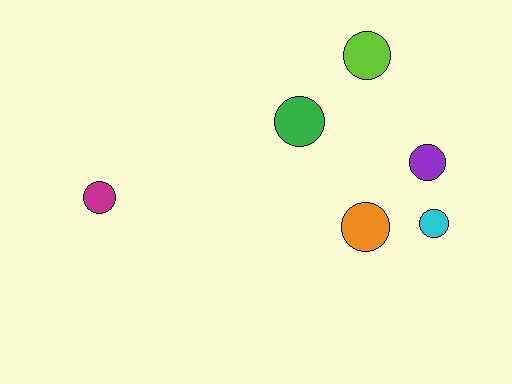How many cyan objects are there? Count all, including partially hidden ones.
There is 1 cyan object.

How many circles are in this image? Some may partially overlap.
There are 6 circles.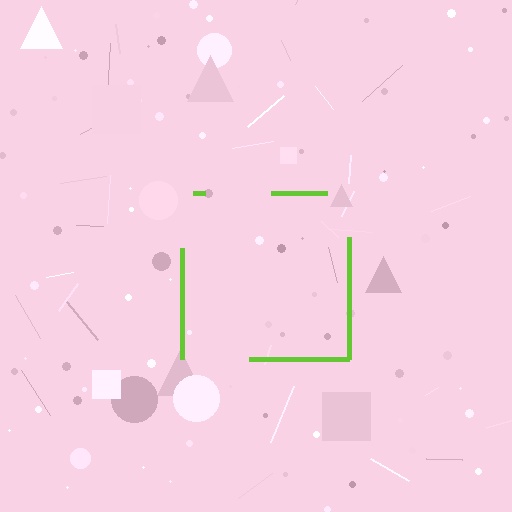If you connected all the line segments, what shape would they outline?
They would outline a square.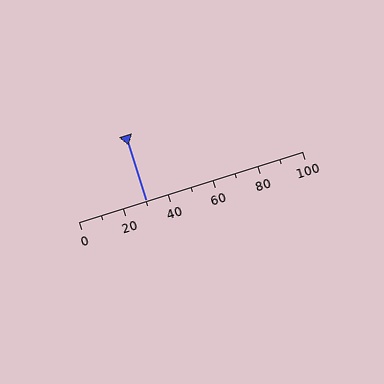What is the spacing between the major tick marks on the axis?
The major ticks are spaced 20 apart.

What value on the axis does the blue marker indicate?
The marker indicates approximately 30.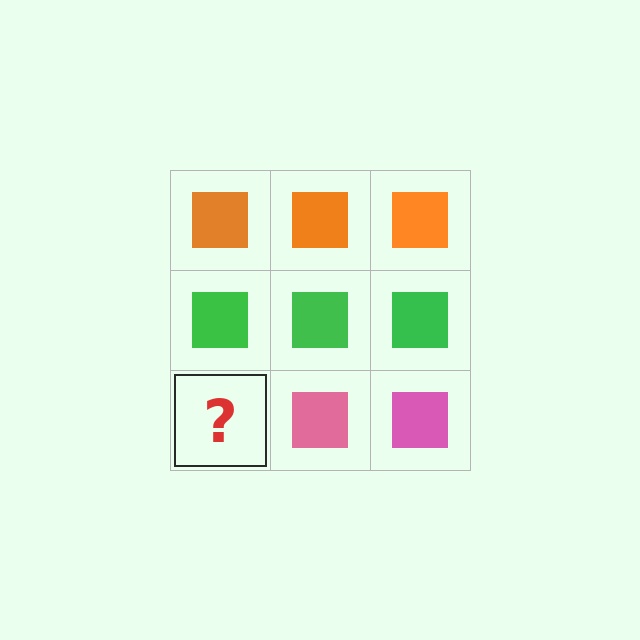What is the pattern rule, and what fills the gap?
The rule is that each row has a consistent color. The gap should be filled with a pink square.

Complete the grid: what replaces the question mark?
The question mark should be replaced with a pink square.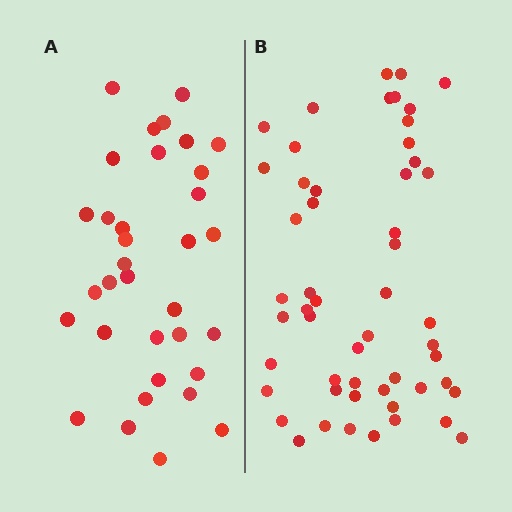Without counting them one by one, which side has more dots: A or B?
Region B (the right region) has more dots.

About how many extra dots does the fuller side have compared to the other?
Region B has approximately 20 more dots than region A.